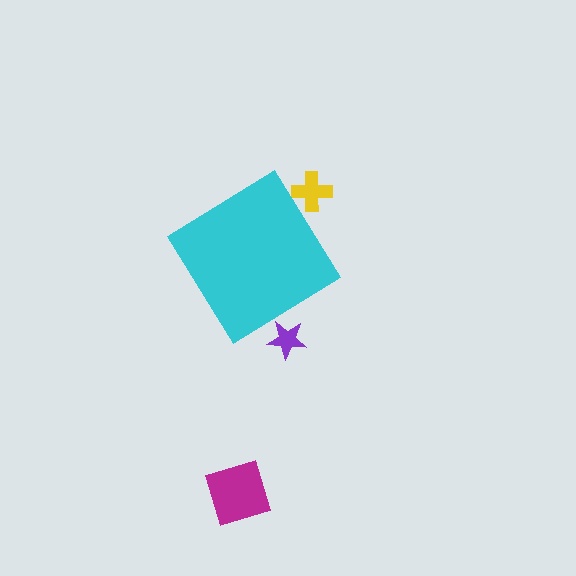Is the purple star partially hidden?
Yes, the purple star is partially hidden behind the cyan diamond.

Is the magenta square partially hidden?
No, the magenta square is fully visible.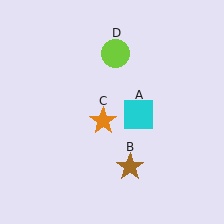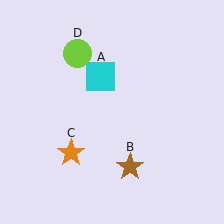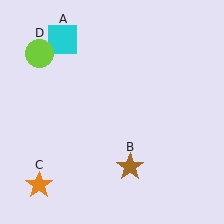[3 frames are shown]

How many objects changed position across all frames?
3 objects changed position: cyan square (object A), orange star (object C), lime circle (object D).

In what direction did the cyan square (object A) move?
The cyan square (object A) moved up and to the left.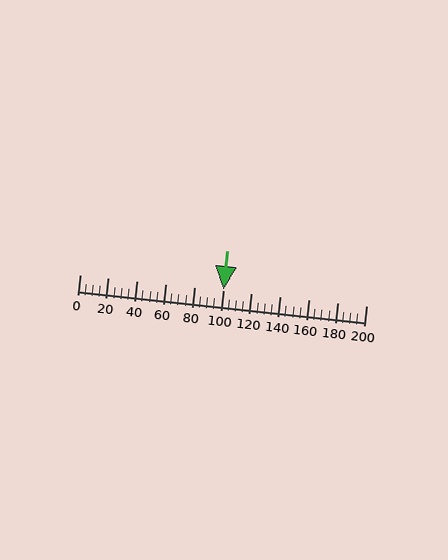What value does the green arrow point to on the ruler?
The green arrow points to approximately 100.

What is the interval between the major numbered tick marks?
The major tick marks are spaced 20 units apart.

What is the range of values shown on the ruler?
The ruler shows values from 0 to 200.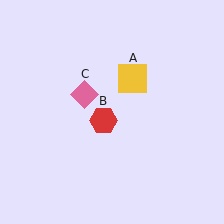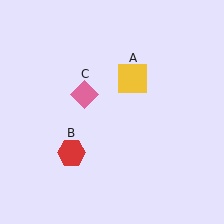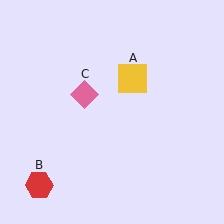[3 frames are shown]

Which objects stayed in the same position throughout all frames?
Yellow square (object A) and pink diamond (object C) remained stationary.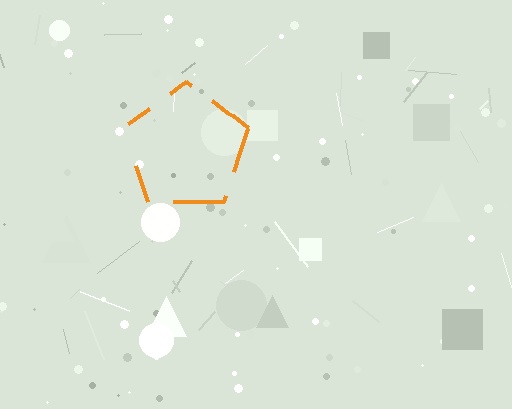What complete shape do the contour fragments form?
The contour fragments form a pentagon.